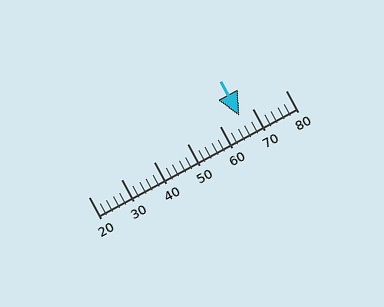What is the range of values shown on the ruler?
The ruler shows values from 20 to 80.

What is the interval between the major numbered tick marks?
The major tick marks are spaced 10 units apart.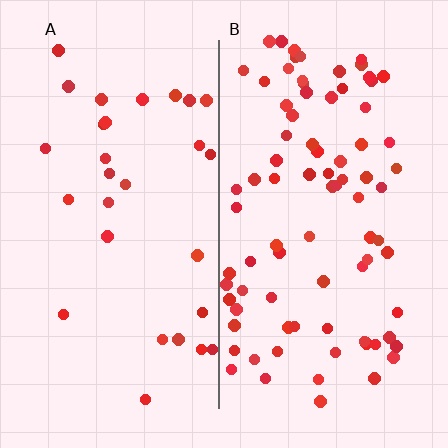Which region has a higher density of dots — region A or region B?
B (the right).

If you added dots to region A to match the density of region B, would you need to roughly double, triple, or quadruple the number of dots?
Approximately triple.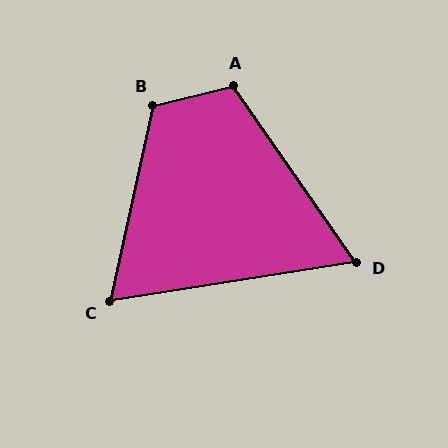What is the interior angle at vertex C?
Approximately 69 degrees (acute).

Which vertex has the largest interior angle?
B, at approximately 116 degrees.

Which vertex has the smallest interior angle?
D, at approximately 64 degrees.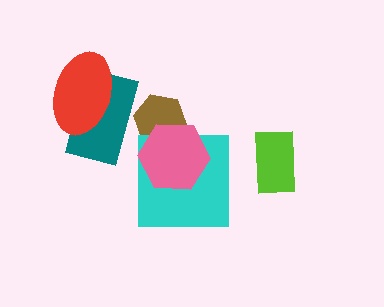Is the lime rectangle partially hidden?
No, no other shape covers it.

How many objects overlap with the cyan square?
1 object overlaps with the cyan square.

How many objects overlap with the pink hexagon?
2 objects overlap with the pink hexagon.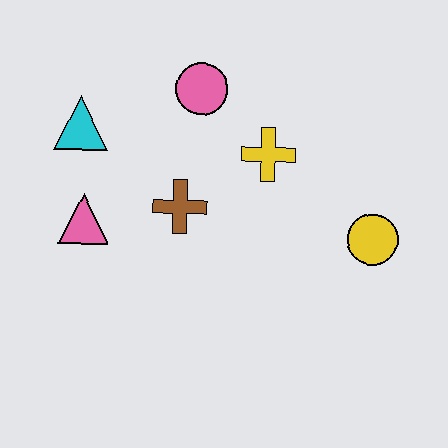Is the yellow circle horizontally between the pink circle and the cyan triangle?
No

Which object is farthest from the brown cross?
The yellow circle is farthest from the brown cross.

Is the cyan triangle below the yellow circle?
No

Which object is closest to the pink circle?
The yellow cross is closest to the pink circle.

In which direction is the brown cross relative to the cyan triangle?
The brown cross is to the right of the cyan triangle.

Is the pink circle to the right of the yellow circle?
No